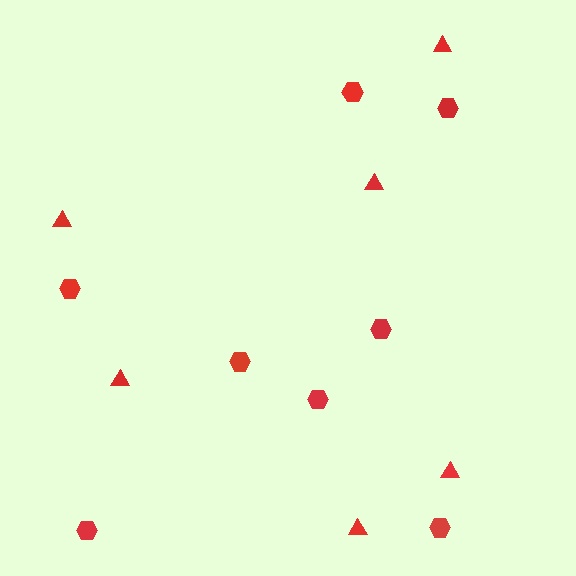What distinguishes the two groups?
There are 2 groups: one group of hexagons (8) and one group of triangles (6).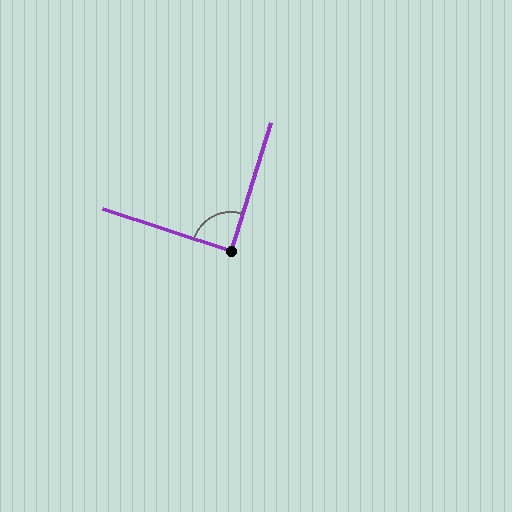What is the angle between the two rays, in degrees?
Approximately 90 degrees.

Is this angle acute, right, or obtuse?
It is approximately a right angle.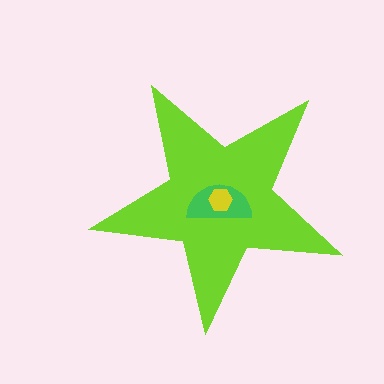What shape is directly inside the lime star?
The green semicircle.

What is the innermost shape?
The yellow hexagon.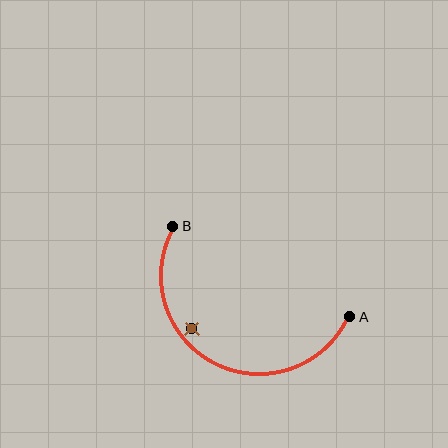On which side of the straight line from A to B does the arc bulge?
The arc bulges below the straight line connecting A and B.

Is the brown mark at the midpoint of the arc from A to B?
No — the brown mark does not lie on the arc at all. It sits slightly inside the curve.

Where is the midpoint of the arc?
The arc midpoint is the point on the curve farthest from the straight line joining A and B. It sits below that line.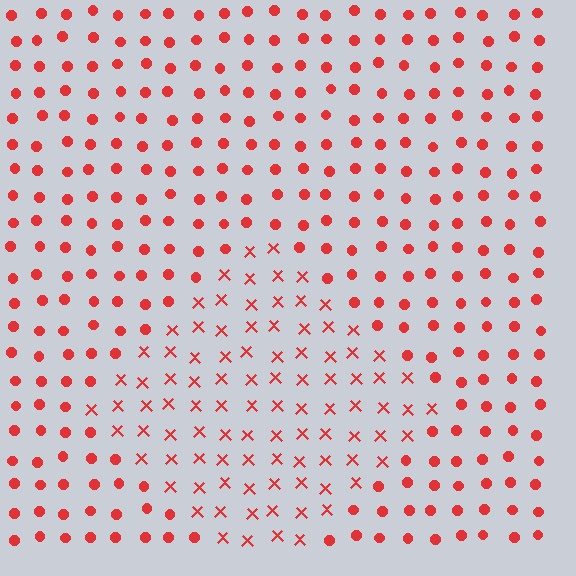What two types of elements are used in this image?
The image uses X marks inside the diamond region and circles outside it.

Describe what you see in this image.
The image is filled with small red elements arranged in a uniform grid. A diamond-shaped region contains X marks, while the surrounding area contains circles. The boundary is defined purely by the change in element shape.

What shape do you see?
I see a diamond.